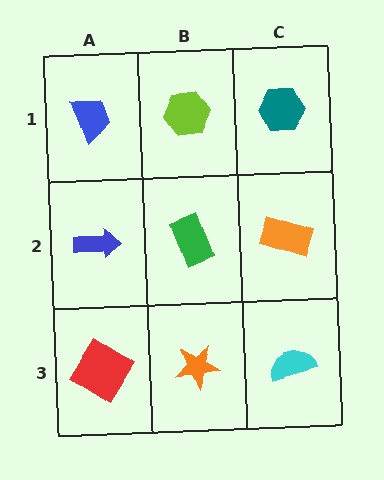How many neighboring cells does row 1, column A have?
2.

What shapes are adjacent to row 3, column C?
An orange rectangle (row 2, column C), an orange star (row 3, column B).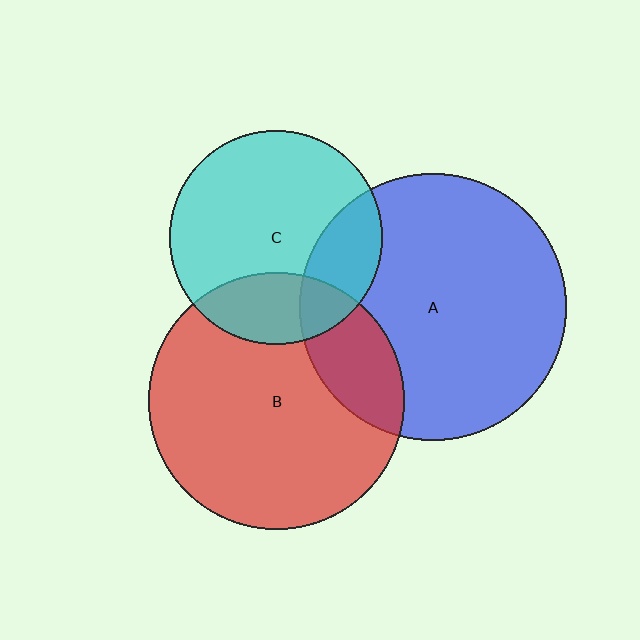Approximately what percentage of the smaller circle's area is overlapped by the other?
Approximately 20%.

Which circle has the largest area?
Circle A (blue).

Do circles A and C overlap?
Yes.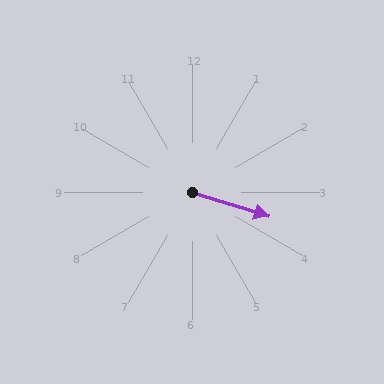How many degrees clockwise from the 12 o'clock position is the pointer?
Approximately 107 degrees.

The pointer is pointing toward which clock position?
Roughly 4 o'clock.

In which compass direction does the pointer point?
East.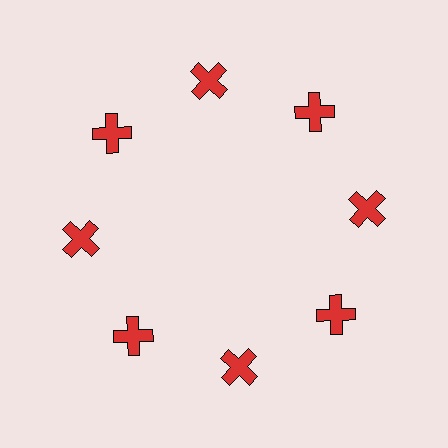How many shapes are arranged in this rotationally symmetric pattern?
There are 8 shapes, arranged in 8 groups of 1.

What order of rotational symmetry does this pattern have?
This pattern has 8-fold rotational symmetry.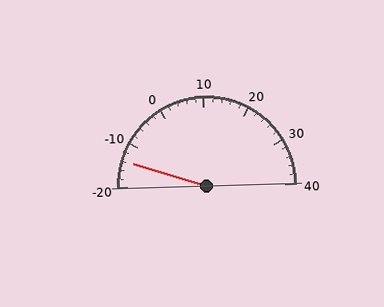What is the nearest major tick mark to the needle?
The nearest major tick mark is -10.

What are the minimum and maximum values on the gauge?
The gauge ranges from -20 to 40.